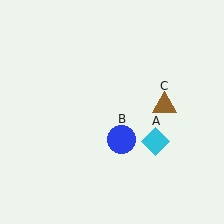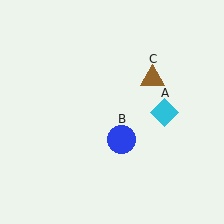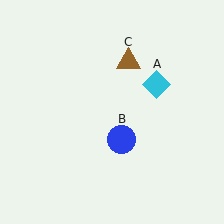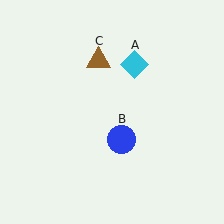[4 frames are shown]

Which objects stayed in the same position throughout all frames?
Blue circle (object B) remained stationary.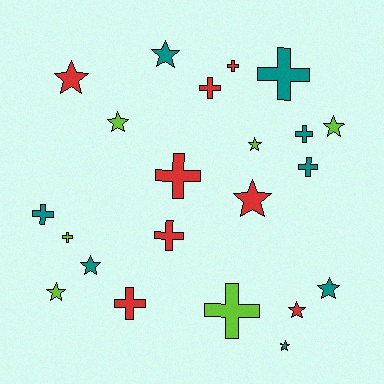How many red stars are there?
There are 3 red stars.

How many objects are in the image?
There are 22 objects.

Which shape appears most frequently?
Star, with 11 objects.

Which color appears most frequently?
Red, with 8 objects.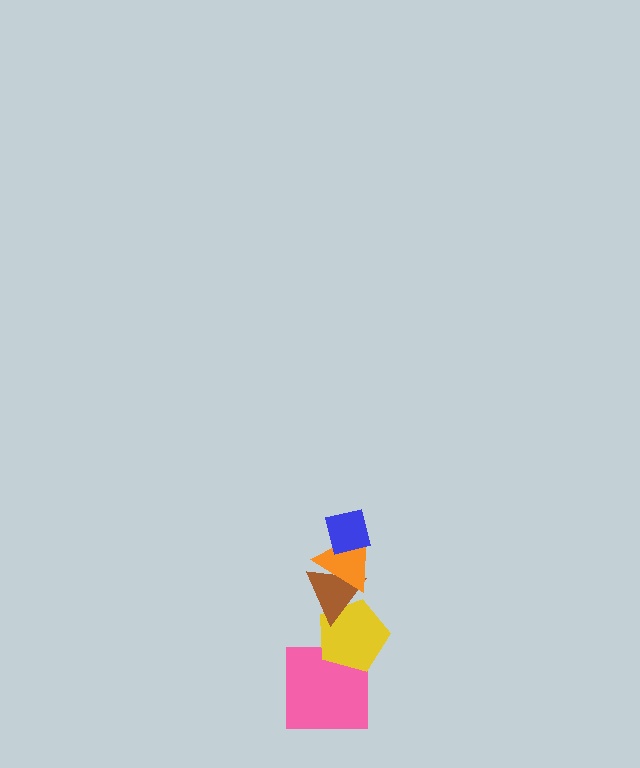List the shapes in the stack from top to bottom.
From top to bottom: the blue square, the orange triangle, the brown triangle, the yellow pentagon, the pink square.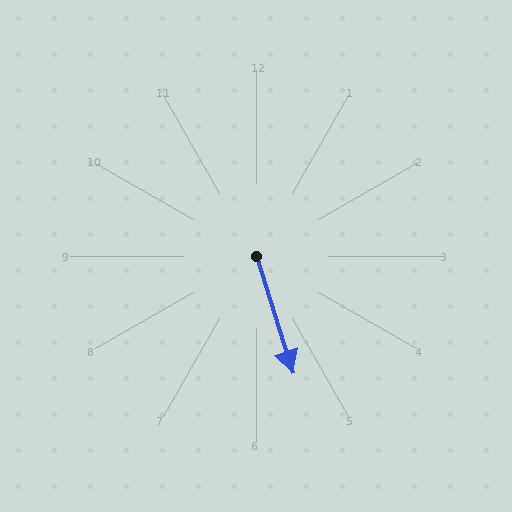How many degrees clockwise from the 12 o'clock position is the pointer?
Approximately 162 degrees.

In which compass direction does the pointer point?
South.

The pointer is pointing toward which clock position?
Roughly 5 o'clock.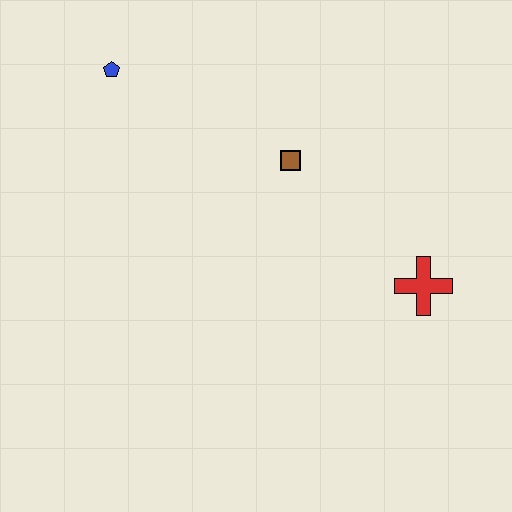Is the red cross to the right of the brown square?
Yes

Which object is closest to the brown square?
The red cross is closest to the brown square.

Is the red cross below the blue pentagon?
Yes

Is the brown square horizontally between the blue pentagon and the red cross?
Yes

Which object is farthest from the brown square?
The blue pentagon is farthest from the brown square.